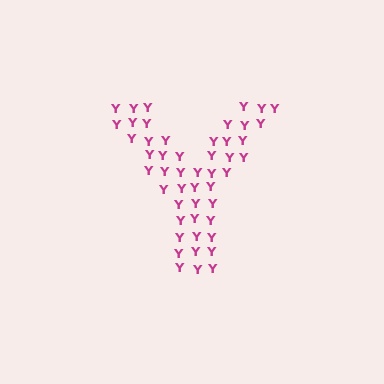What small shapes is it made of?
It is made of small letter Y's.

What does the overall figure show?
The overall figure shows the letter Y.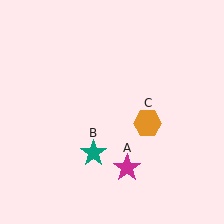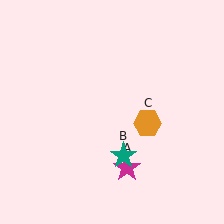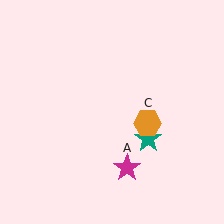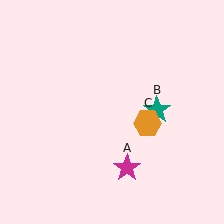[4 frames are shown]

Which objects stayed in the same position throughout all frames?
Magenta star (object A) and orange hexagon (object C) remained stationary.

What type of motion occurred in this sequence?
The teal star (object B) rotated counterclockwise around the center of the scene.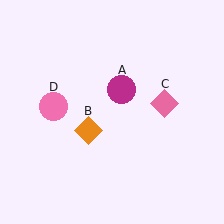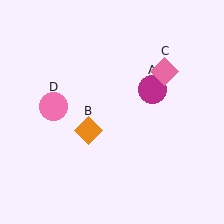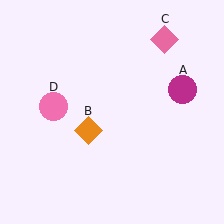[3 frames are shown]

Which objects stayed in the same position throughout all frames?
Orange diamond (object B) and pink circle (object D) remained stationary.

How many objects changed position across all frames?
2 objects changed position: magenta circle (object A), pink diamond (object C).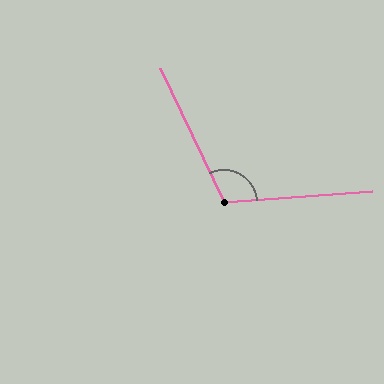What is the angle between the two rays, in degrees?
Approximately 111 degrees.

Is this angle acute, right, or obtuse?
It is obtuse.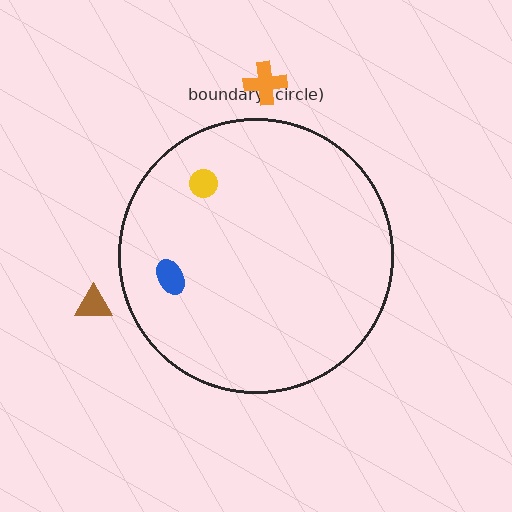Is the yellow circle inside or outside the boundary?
Inside.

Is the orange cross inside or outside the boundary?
Outside.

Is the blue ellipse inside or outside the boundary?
Inside.